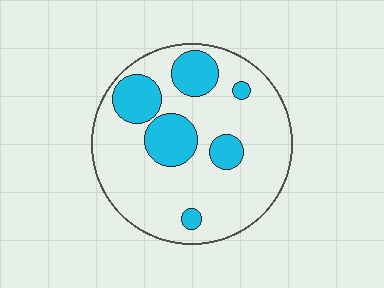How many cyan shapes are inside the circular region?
6.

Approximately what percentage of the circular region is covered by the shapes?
Approximately 25%.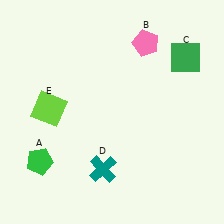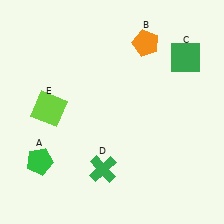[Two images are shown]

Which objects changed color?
B changed from pink to orange. D changed from teal to green.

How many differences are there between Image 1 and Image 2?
There are 2 differences between the two images.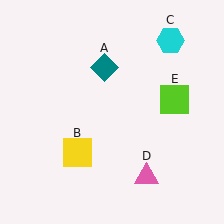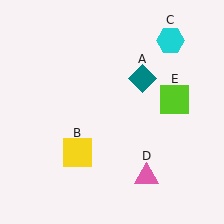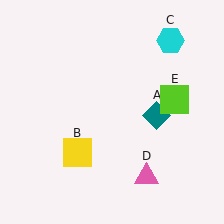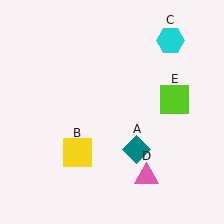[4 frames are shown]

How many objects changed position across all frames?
1 object changed position: teal diamond (object A).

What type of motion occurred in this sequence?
The teal diamond (object A) rotated clockwise around the center of the scene.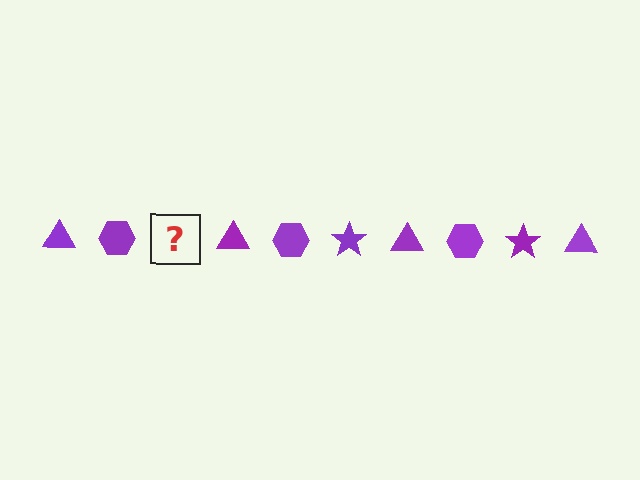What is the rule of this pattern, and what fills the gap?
The rule is that the pattern cycles through triangle, hexagon, star shapes in purple. The gap should be filled with a purple star.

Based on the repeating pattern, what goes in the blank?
The blank should be a purple star.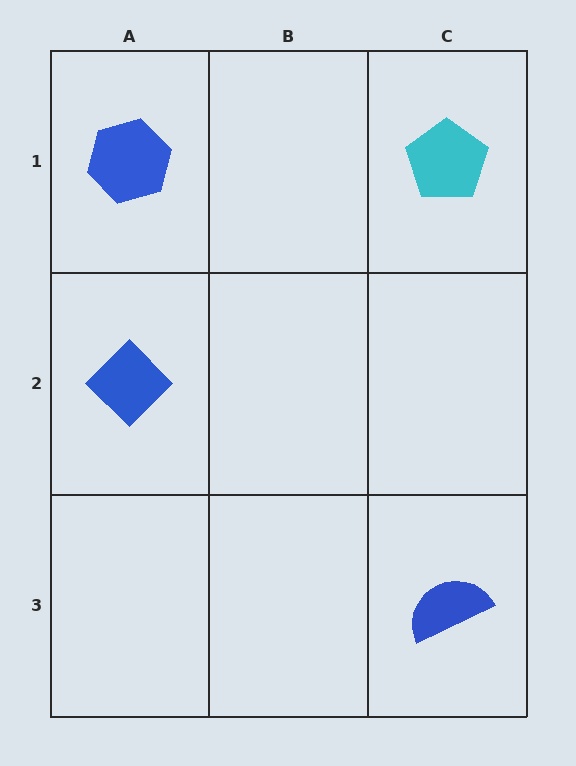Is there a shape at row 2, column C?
No, that cell is empty.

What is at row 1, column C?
A cyan pentagon.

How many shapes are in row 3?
1 shape.